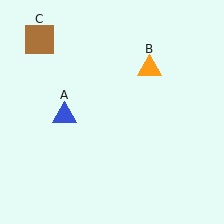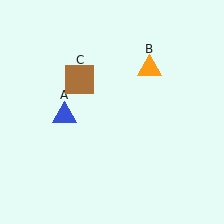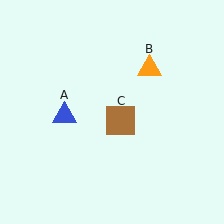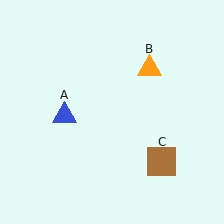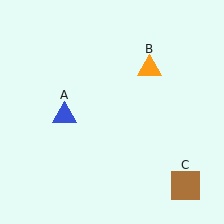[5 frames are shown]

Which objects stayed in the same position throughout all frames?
Blue triangle (object A) and orange triangle (object B) remained stationary.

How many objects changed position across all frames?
1 object changed position: brown square (object C).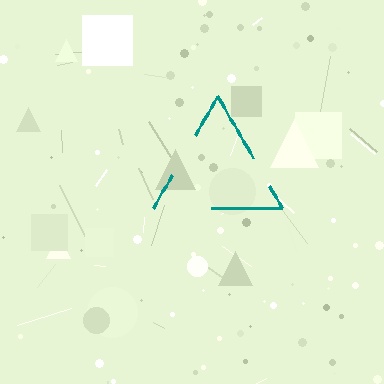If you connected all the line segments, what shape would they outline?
They would outline a triangle.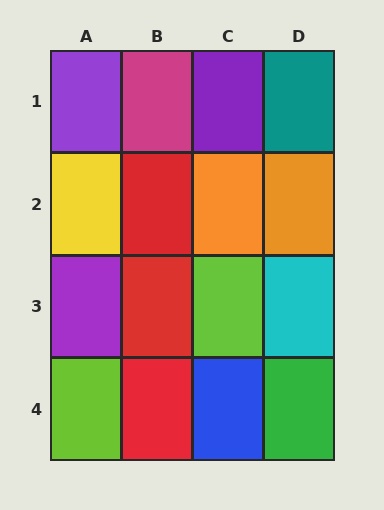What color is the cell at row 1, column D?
Teal.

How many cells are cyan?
1 cell is cyan.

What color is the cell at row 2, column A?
Yellow.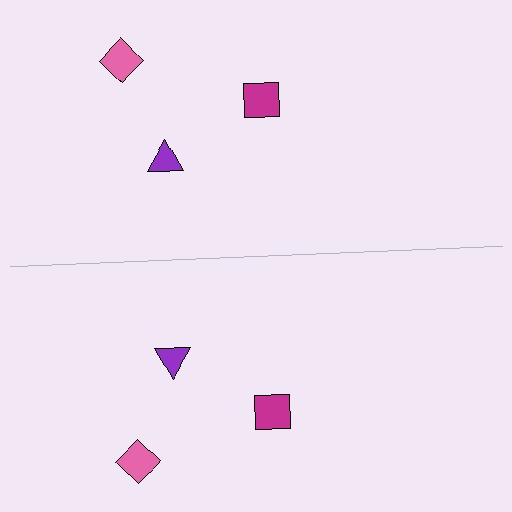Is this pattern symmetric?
Yes, this pattern has bilateral (reflection) symmetry.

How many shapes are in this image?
There are 6 shapes in this image.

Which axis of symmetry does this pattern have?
The pattern has a horizontal axis of symmetry running through the center of the image.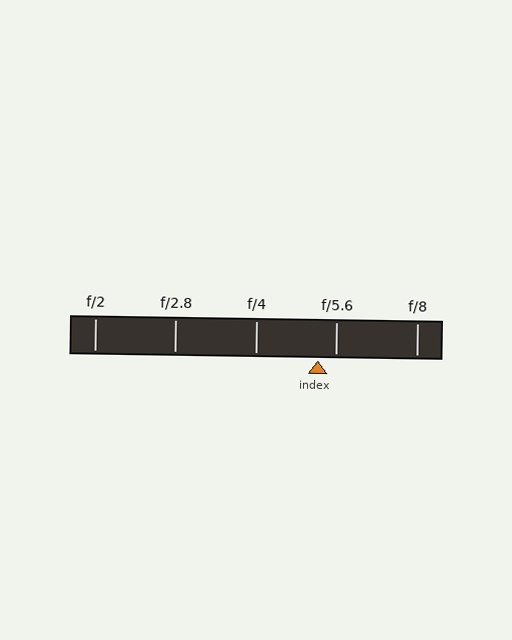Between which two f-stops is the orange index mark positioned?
The index mark is between f/4 and f/5.6.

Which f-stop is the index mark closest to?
The index mark is closest to f/5.6.